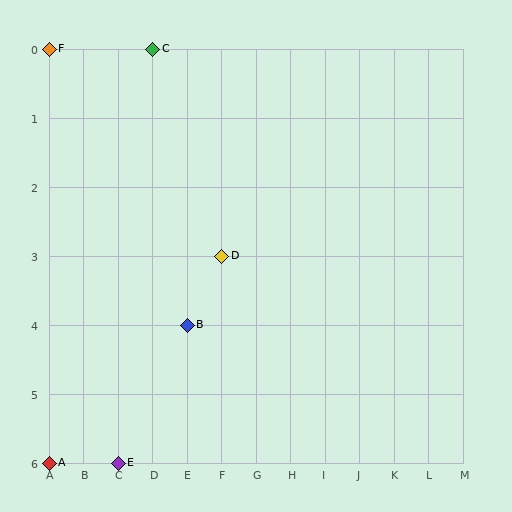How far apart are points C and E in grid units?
Points C and E are 1 column and 6 rows apart (about 6.1 grid units diagonally).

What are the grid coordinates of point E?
Point E is at grid coordinates (C, 6).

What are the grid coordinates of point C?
Point C is at grid coordinates (D, 0).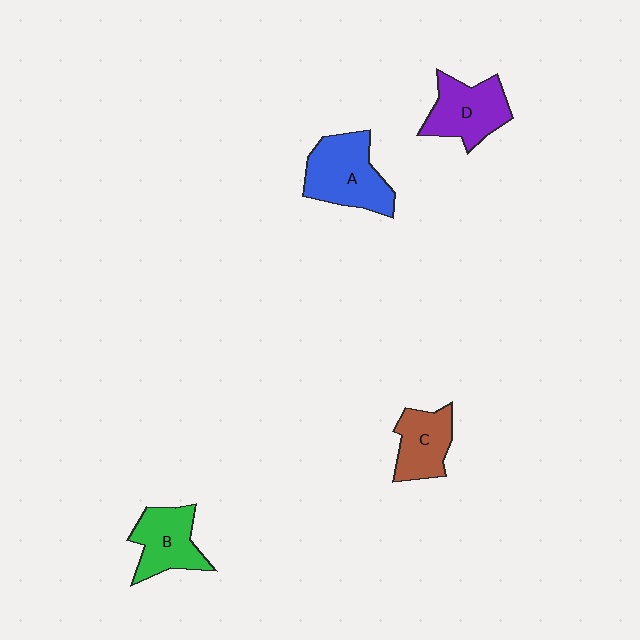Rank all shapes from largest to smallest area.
From largest to smallest: A (blue), D (purple), B (green), C (brown).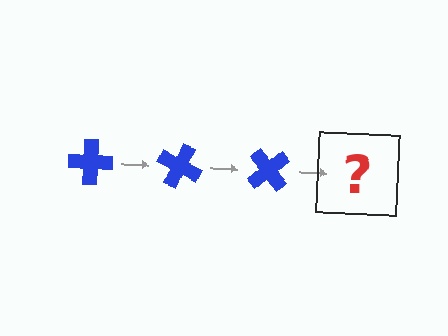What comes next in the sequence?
The next element should be a blue cross rotated 75 degrees.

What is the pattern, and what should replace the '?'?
The pattern is that the cross rotates 25 degrees each step. The '?' should be a blue cross rotated 75 degrees.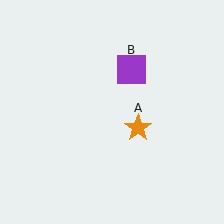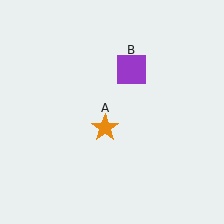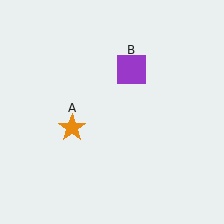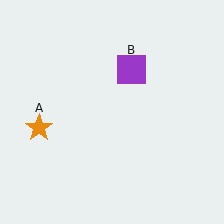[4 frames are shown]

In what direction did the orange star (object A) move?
The orange star (object A) moved left.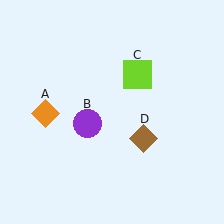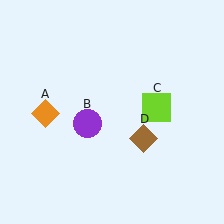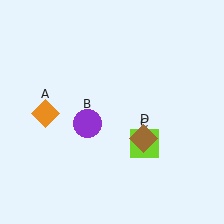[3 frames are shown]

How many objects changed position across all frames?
1 object changed position: lime square (object C).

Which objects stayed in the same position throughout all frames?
Orange diamond (object A) and purple circle (object B) and brown diamond (object D) remained stationary.